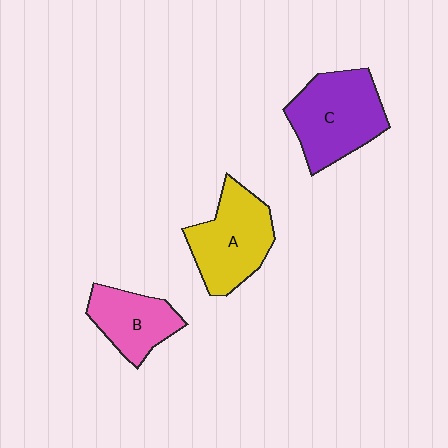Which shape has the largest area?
Shape C (purple).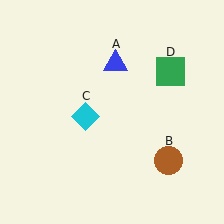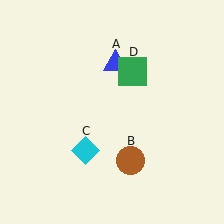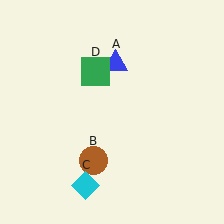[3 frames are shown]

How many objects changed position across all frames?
3 objects changed position: brown circle (object B), cyan diamond (object C), green square (object D).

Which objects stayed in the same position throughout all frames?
Blue triangle (object A) remained stationary.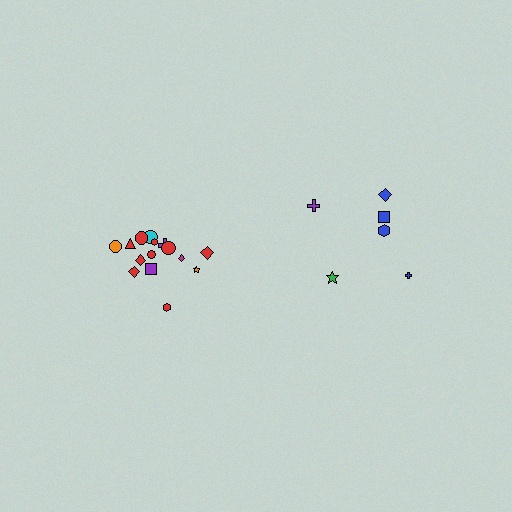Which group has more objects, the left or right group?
The left group.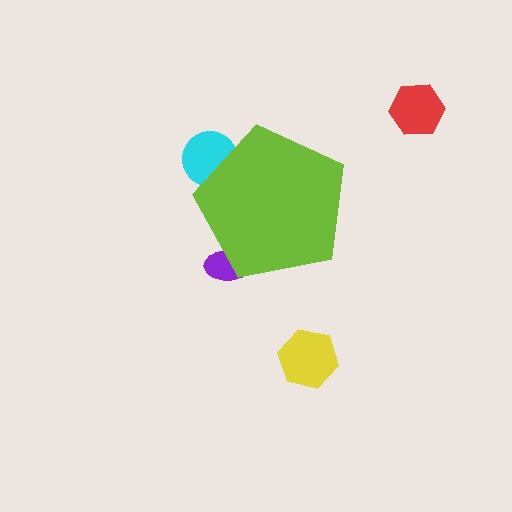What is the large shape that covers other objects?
A lime pentagon.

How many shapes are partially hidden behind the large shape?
2 shapes are partially hidden.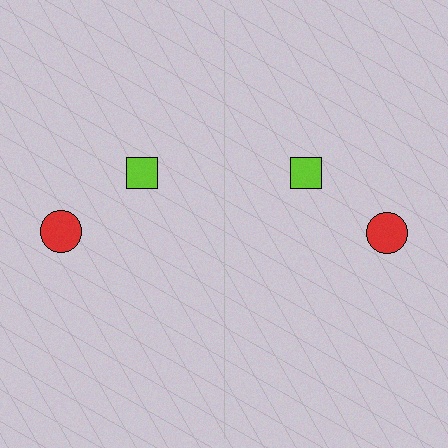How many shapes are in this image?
There are 4 shapes in this image.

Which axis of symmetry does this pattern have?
The pattern has a vertical axis of symmetry running through the center of the image.